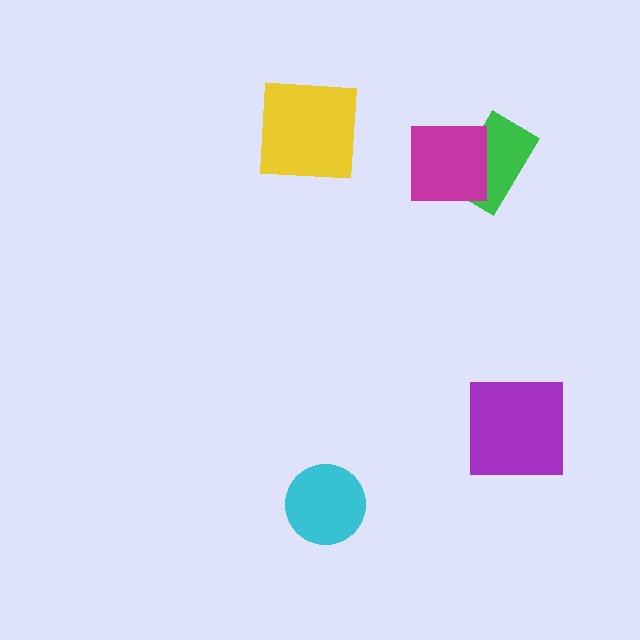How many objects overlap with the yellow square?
0 objects overlap with the yellow square.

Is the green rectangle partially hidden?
Yes, it is partially covered by another shape.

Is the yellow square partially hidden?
No, no other shape covers it.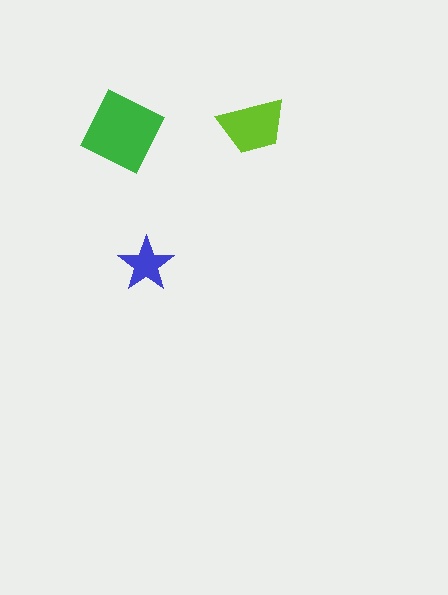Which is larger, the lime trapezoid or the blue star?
The lime trapezoid.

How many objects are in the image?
There are 3 objects in the image.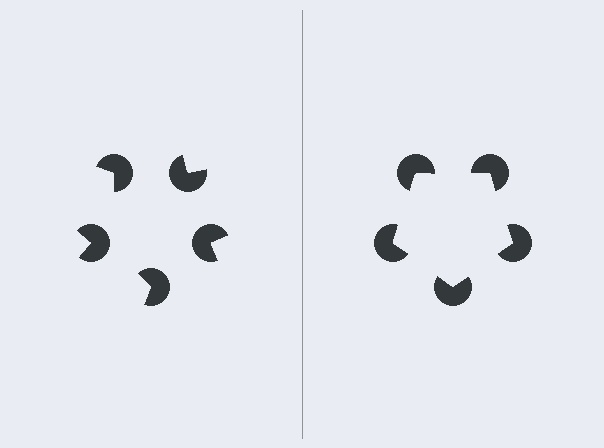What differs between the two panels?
The pac-man discs are positioned identically on both sides; only the wedge orientations differ. On the right they align to a pentagon; on the left they are misaligned.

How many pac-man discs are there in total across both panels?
10 — 5 on each side.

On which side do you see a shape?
An illusory pentagon appears on the right side. On the left side the wedge cuts are rotated, so no coherent shape forms.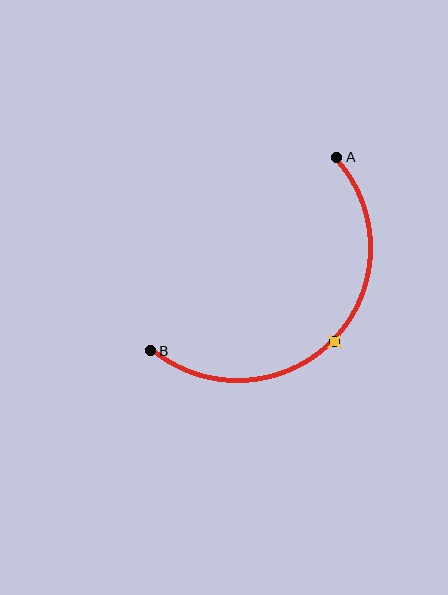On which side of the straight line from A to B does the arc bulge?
The arc bulges below and to the right of the straight line connecting A and B.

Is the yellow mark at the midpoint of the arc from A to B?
Yes. The yellow mark lies on the arc at equal arc-length from both A and B — it is the arc midpoint.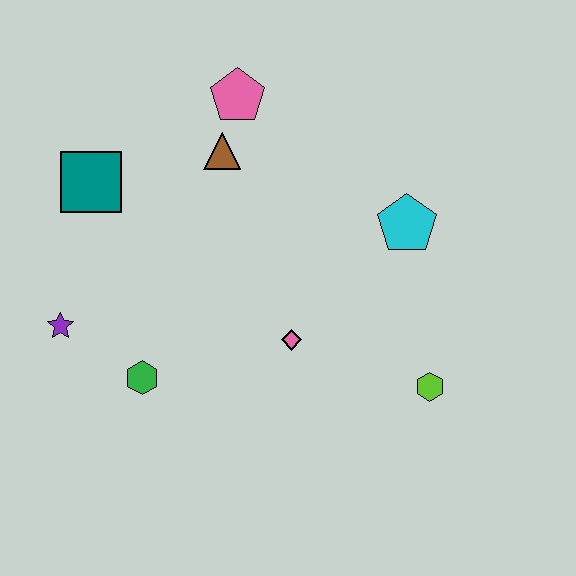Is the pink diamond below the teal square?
Yes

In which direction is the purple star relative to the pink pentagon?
The purple star is below the pink pentagon.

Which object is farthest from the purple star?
The lime hexagon is farthest from the purple star.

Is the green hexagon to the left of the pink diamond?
Yes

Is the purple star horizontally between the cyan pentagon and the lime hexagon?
No